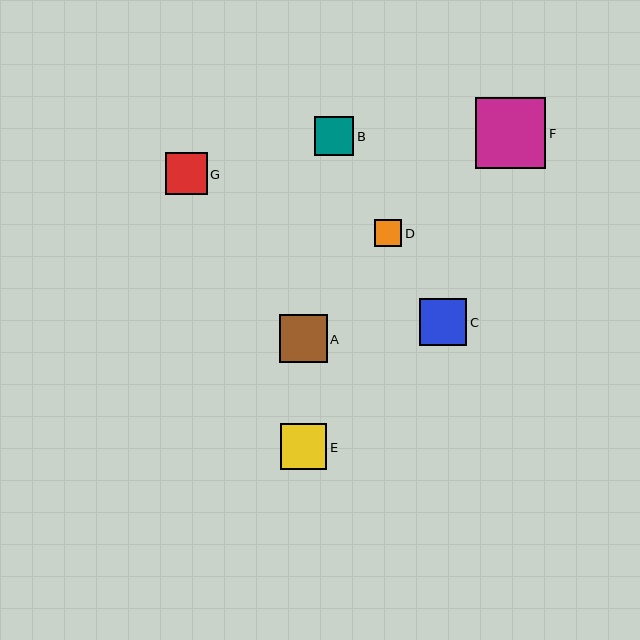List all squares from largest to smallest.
From largest to smallest: F, A, C, E, G, B, D.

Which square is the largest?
Square F is the largest with a size of approximately 70 pixels.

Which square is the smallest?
Square D is the smallest with a size of approximately 28 pixels.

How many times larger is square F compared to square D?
Square F is approximately 2.5 times the size of square D.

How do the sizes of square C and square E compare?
Square C and square E are approximately the same size.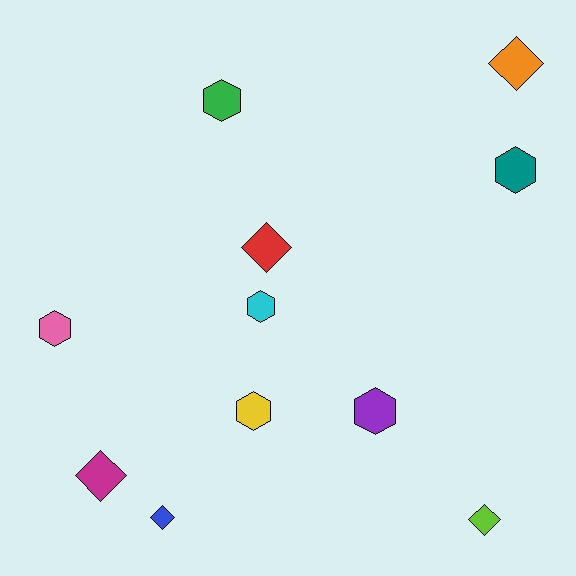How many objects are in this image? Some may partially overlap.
There are 11 objects.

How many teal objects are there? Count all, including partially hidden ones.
There is 1 teal object.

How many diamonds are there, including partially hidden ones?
There are 5 diamonds.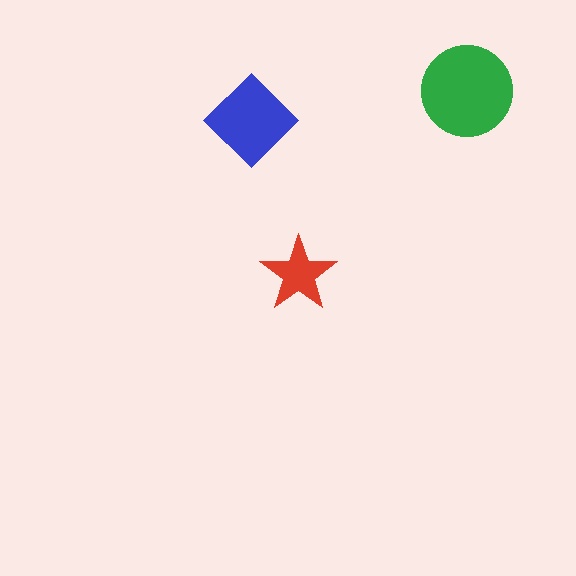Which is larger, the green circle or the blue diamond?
The green circle.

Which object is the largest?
The green circle.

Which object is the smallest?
The red star.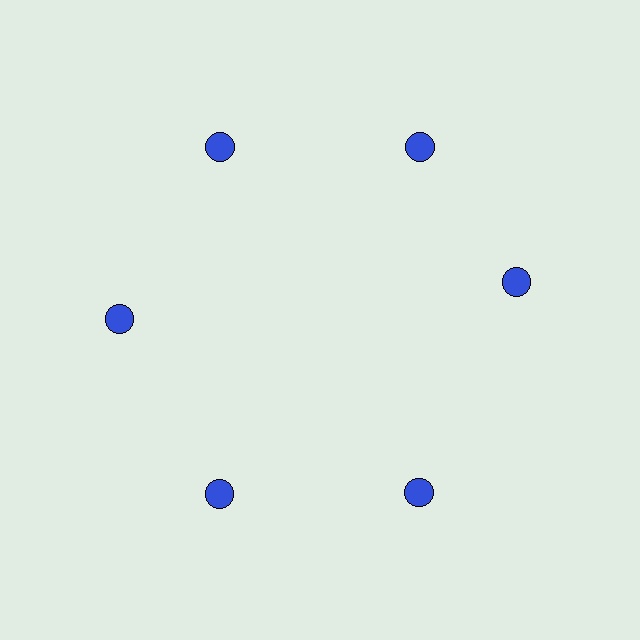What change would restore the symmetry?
The symmetry would be restored by rotating it back into even spacing with its neighbors so that all 6 circles sit at equal angles and equal distance from the center.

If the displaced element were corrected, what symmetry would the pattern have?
It would have 6-fold rotational symmetry — the pattern would map onto itself every 60 degrees.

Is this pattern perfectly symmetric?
No. The 6 blue circles are arranged in a ring, but one element near the 3 o'clock position is rotated out of alignment along the ring, breaking the 6-fold rotational symmetry.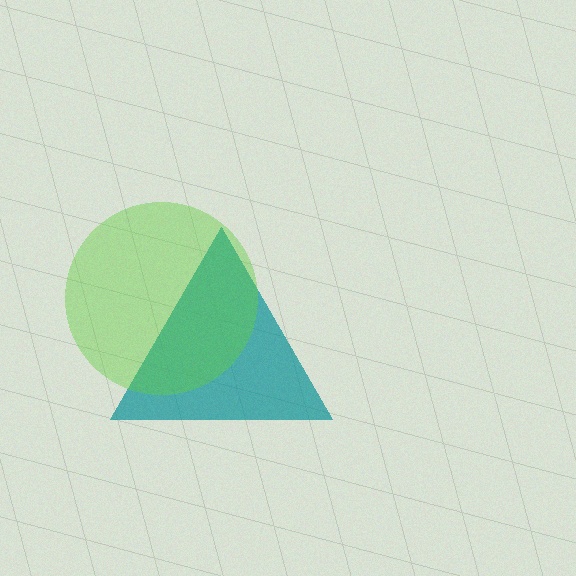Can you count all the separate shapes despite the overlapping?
Yes, there are 2 separate shapes.